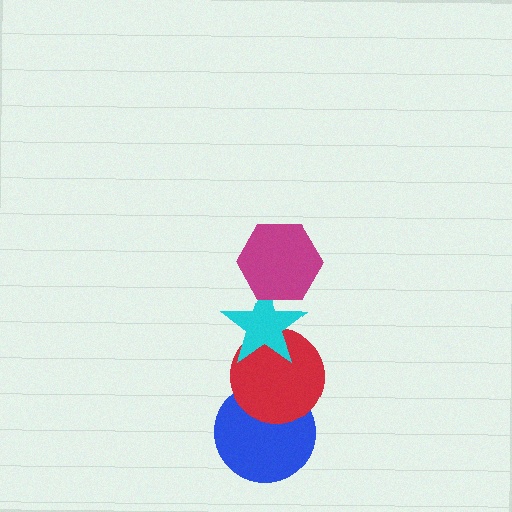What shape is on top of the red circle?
The cyan star is on top of the red circle.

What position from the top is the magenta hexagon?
The magenta hexagon is 1st from the top.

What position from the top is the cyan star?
The cyan star is 2nd from the top.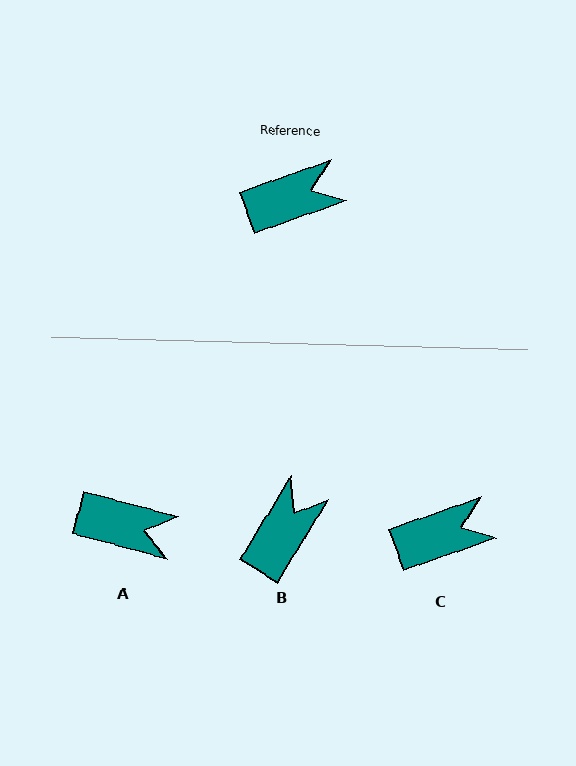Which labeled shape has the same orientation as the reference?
C.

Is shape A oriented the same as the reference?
No, it is off by about 35 degrees.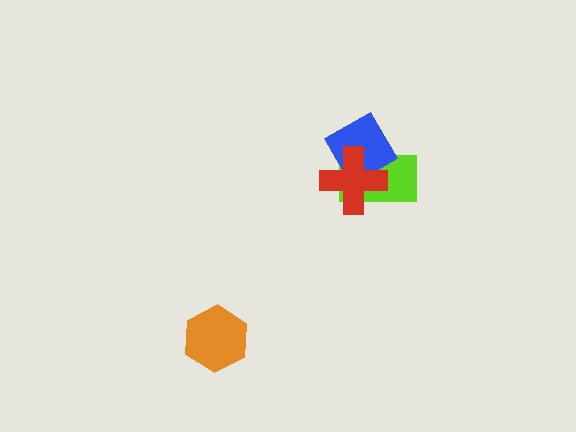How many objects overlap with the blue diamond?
2 objects overlap with the blue diamond.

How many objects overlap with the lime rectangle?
2 objects overlap with the lime rectangle.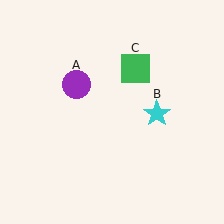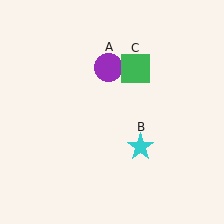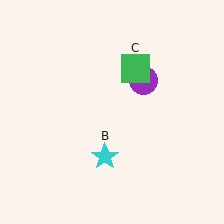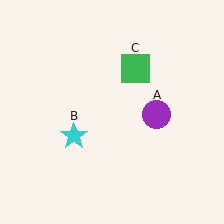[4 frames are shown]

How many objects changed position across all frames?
2 objects changed position: purple circle (object A), cyan star (object B).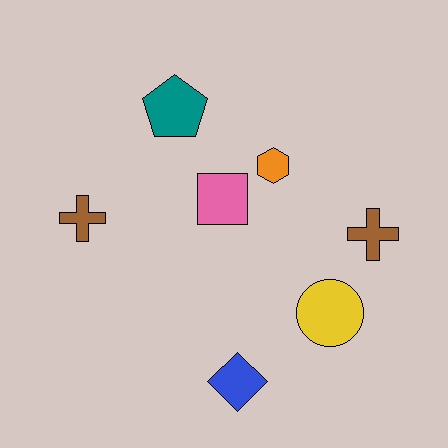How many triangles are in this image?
There are no triangles.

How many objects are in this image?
There are 7 objects.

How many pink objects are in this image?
There is 1 pink object.